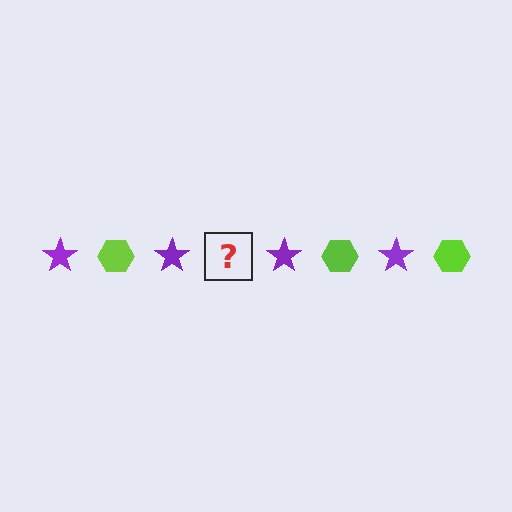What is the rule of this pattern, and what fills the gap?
The rule is that the pattern alternates between purple star and lime hexagon. The gap should be filled with a lime hexagon.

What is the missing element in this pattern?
The missing element is a lime hexagon.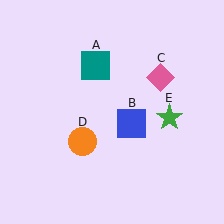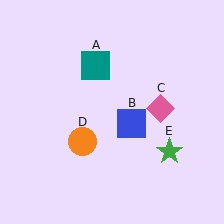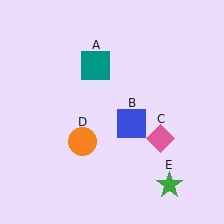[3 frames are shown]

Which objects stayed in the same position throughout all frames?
Teal square (object A) and blue square (object B) and orange circle (object D) remained stationary.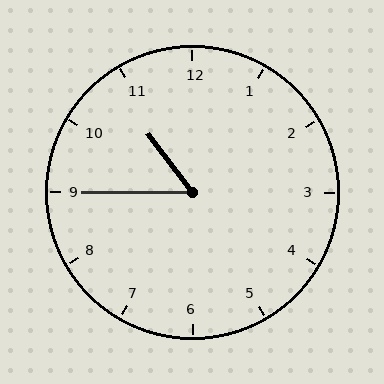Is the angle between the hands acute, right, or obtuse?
It is acute.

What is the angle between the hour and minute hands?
Approximately 52 degrees.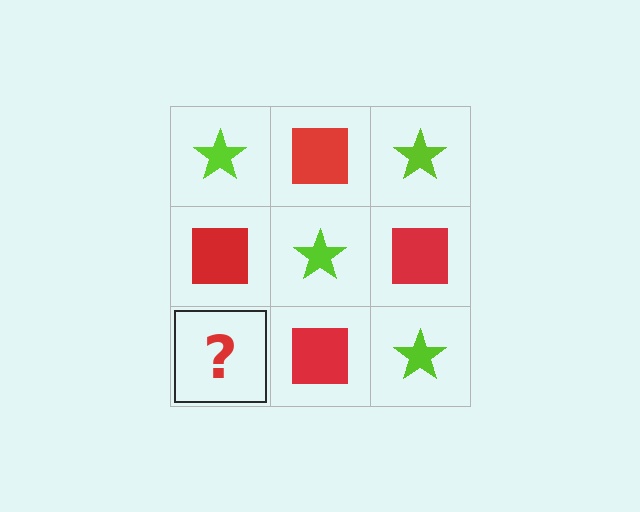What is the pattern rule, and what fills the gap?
The rule is that it alternates lime star and red square in a checkerboard pattern. The gap should be filled with a lime star.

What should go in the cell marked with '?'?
The missing cell should contain a lime star.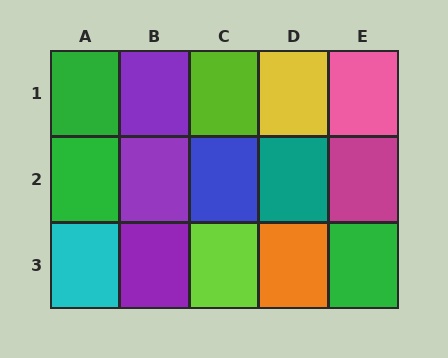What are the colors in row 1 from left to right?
Green, purple, lime, yellow, pink.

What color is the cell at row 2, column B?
Purple.